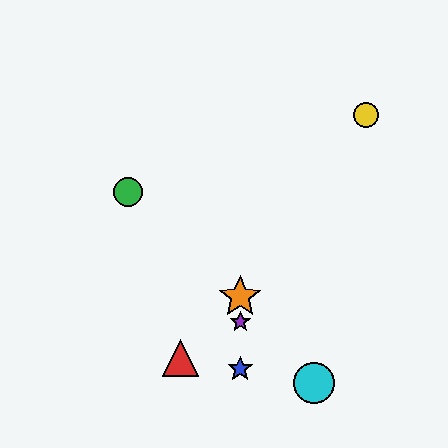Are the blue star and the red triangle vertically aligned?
No, the blue star is at x≈240 and the red triangle is at x≈181.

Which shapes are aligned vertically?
The blue star, the purple star, the orange star are aligned vertically.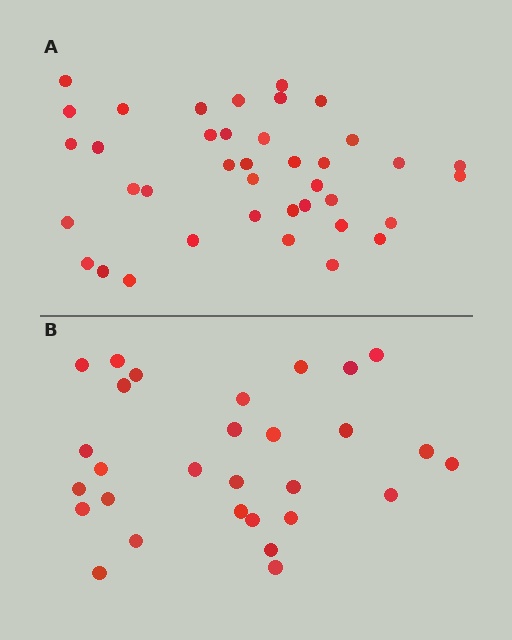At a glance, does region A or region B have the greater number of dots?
Region A (the top region) has more dots.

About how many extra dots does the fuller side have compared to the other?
Region A has roughly 10 or so more dots than region B.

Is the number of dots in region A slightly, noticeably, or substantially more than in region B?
Region A has noticeably more, but not dramatically so. The ratio is roughly 1.3 to 1.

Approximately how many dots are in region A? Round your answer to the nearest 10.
About 40 dots. (The exact count is 39, which rounds to 40.)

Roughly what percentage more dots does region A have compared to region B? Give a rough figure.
About 35% more.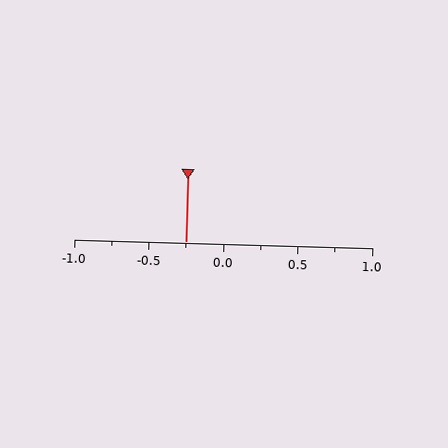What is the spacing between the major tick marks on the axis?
The major ticks are spaced 0.5 apart.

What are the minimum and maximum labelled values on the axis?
The axis runs from -1.0 to 1.0.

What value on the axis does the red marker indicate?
The marker indicates approximately -0.25.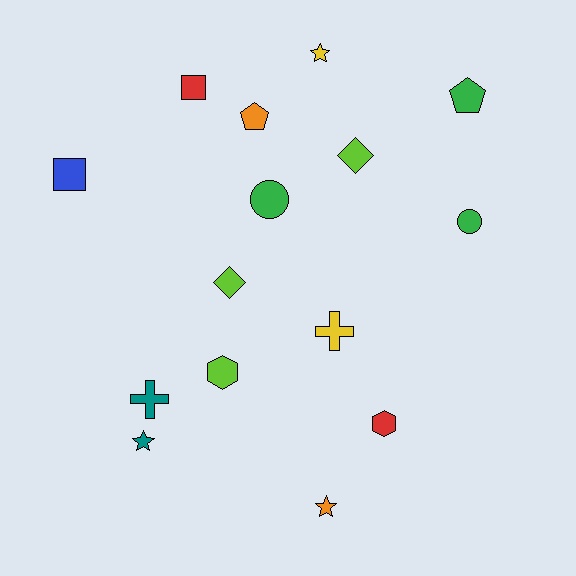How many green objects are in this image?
There are 3 green objects.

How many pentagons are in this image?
There are 2 pentagons.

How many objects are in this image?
There are 15 objects.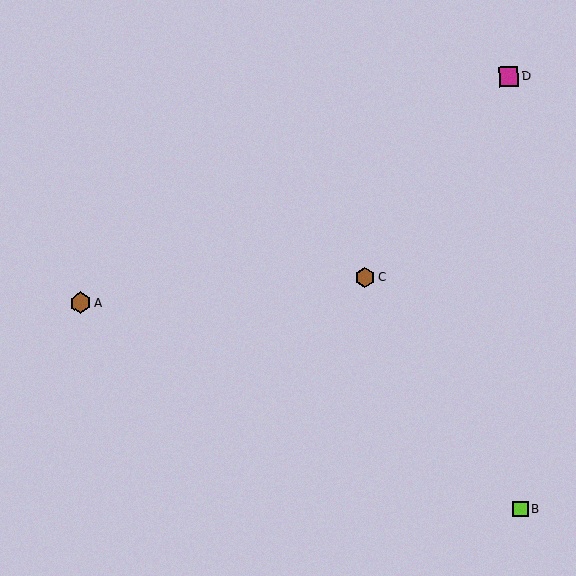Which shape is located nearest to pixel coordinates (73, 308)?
The brown hexagon (labeled A) at (81, 303) is nearest to that location.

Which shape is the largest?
The brown hexagon (labeled A) is the largest.